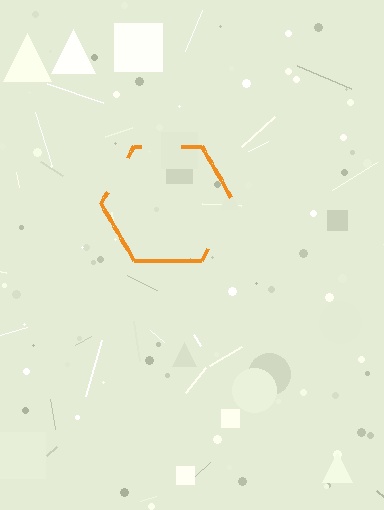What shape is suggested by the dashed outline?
The dashed outline suggests a hexagon.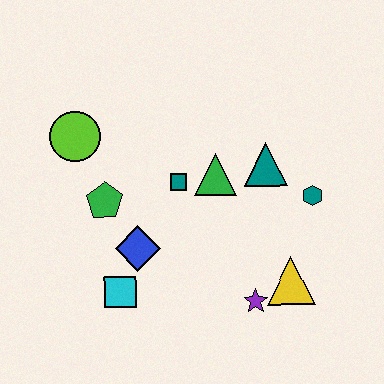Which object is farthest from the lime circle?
The yellow triangle is farthest from the lime circle.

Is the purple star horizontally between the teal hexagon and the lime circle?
Yes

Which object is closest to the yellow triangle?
The purple star is closest to the yellow triangle.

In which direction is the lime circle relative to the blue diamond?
The lime circle is above the blue diamond.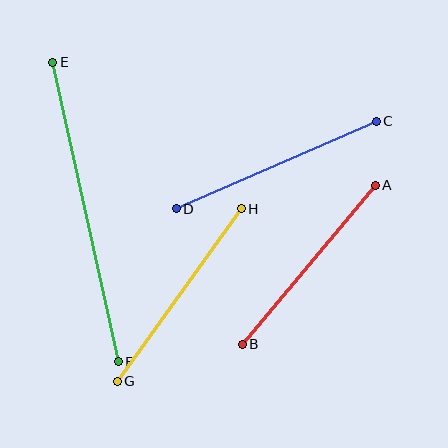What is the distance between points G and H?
The distance is approximately 212 pixels.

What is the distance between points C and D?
The distance is approximately 218 pixels.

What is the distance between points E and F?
The distance is approximately 307 pixels.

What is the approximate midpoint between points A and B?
The midpoint is at approximately (309, 265) pixels.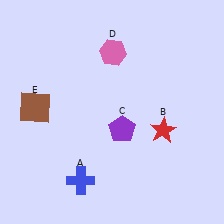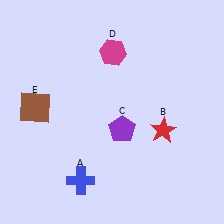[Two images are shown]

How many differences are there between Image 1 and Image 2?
There is 1 difference between the two images.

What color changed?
The hexagon (D) changed from pink in Image 1 to magenta in Image 2.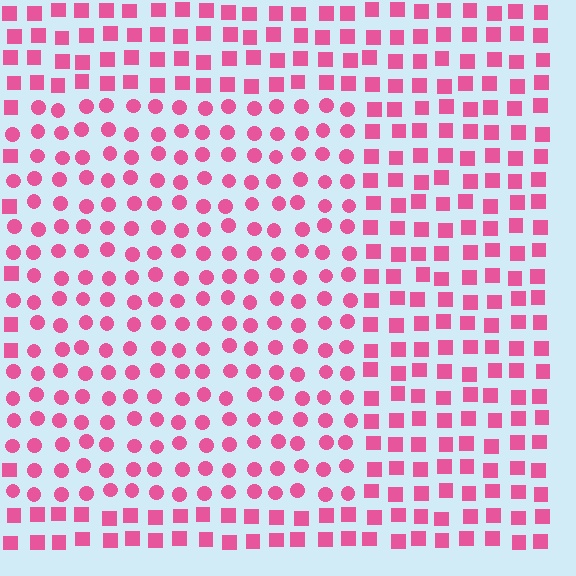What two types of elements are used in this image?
The image uses circles inside the rectangle region and squares outside it.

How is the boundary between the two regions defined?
The boundary is defined by a change in element shape: circles inside vs. squares outside. All elements share the same color and spacing.